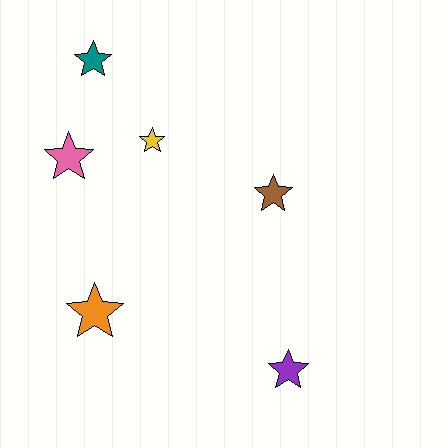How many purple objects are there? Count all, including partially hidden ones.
There is 1 purple object.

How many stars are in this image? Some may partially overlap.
There are 6 stars.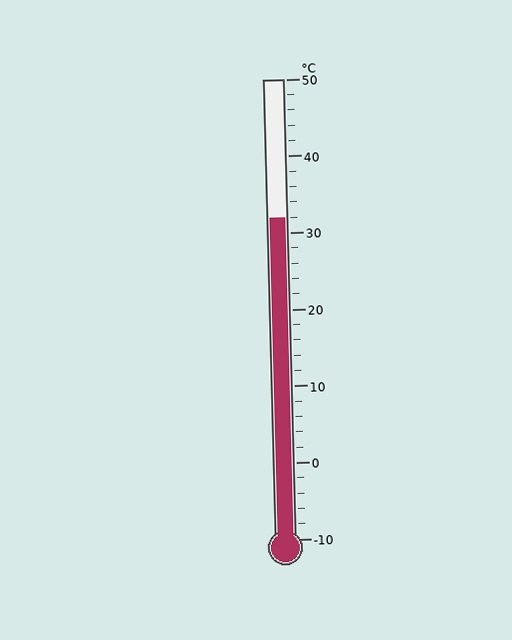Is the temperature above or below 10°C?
The temperature is above 10°C.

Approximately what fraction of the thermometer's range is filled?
The thermometer is filled to approximately 70% of its range.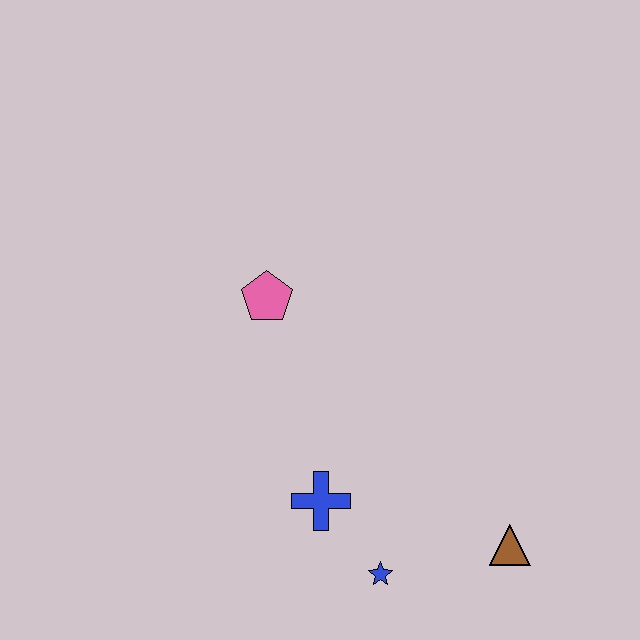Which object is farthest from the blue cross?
The pink pentagon is farthest from the blue cross.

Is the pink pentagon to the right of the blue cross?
No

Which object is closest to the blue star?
The blue cross is closest to the blue star.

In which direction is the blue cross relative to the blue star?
The blue cross is above the blue star.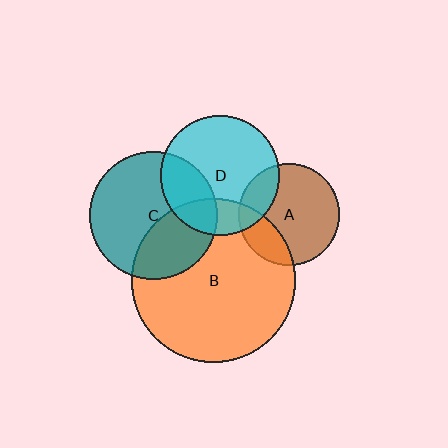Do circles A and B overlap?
Yes.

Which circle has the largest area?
Circle B (orange).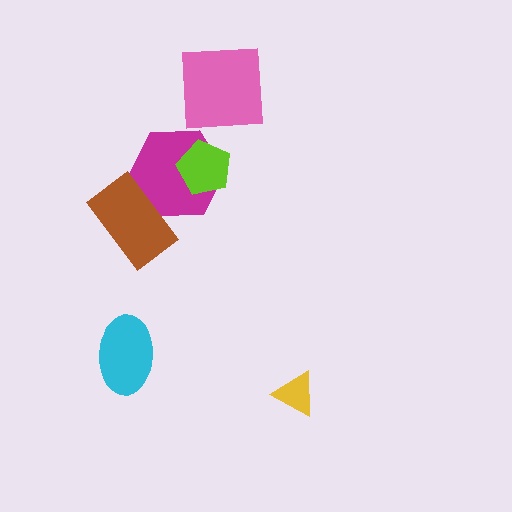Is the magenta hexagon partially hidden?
Yes, it is partially covered by another shape.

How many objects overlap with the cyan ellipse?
0 objects overlap with the cyan ellipse.